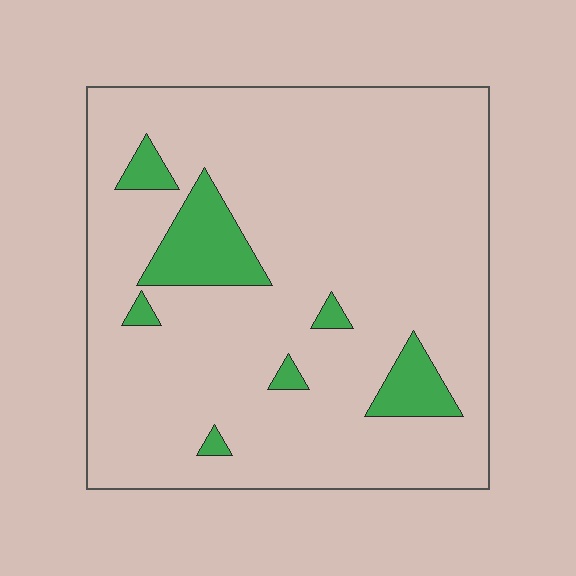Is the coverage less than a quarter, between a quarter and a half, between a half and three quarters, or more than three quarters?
Less than a quarter.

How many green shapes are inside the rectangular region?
7.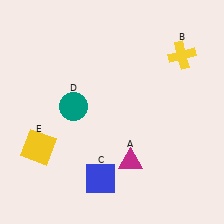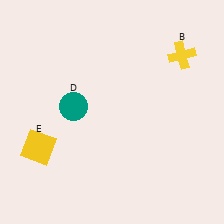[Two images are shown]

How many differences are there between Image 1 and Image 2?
There are 2 differences between the two images.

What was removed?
The blue square (C), the magenta triangle (A) were removed in Image 2.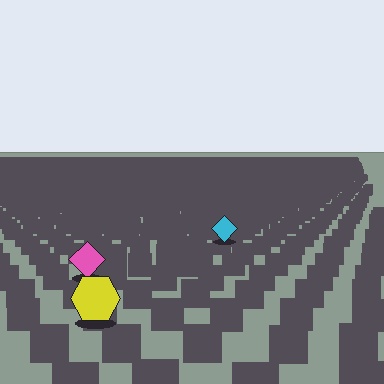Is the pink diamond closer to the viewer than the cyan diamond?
Yes. The pink diamond is closer — you can tell from the texture gradient: the ground texture is coarser near it.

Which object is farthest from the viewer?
The cyan diamond is farthest from the viewer. It appears smaller and the ground texture around it is denser.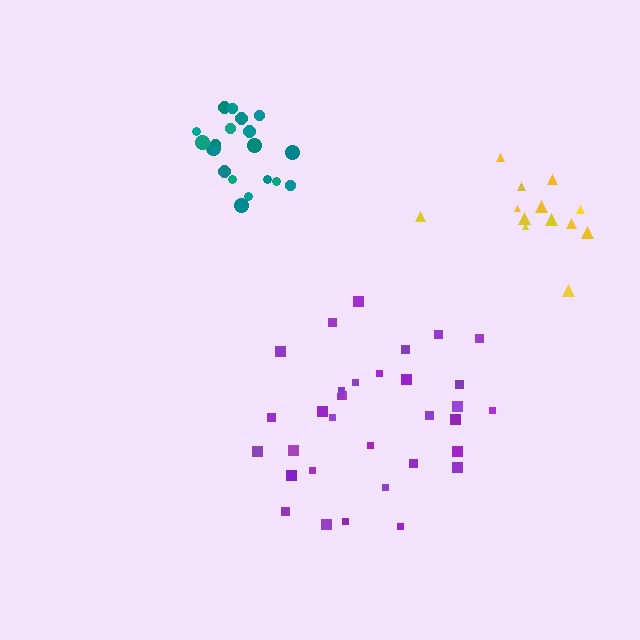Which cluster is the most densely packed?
Teal.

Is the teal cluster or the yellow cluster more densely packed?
Teal.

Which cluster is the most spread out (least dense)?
Purple.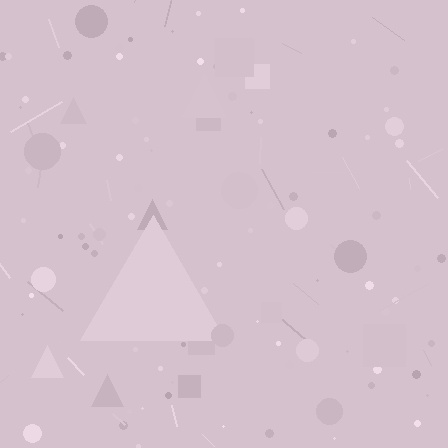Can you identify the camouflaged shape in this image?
The camouflaged shape is a triangle.